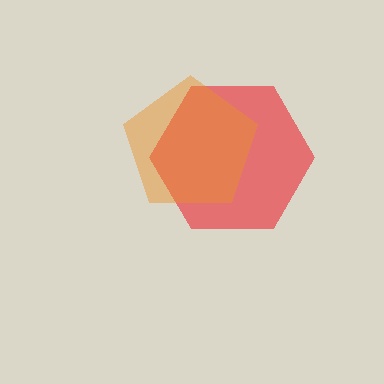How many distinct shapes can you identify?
There are 2 distinct shapes: a red hexagon, an orange pentagon.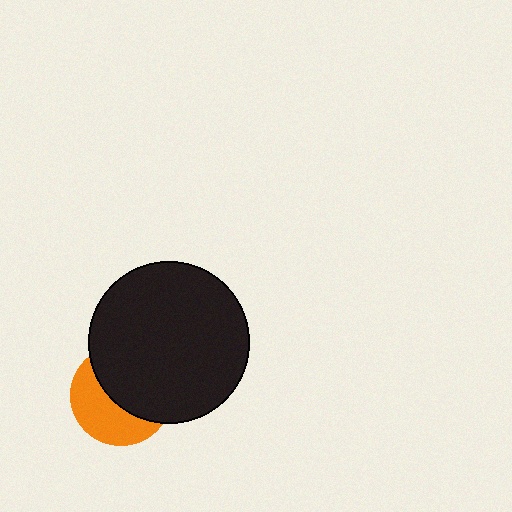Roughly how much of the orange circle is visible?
A small part of it is visible (roughly 45%).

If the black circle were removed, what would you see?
You would see the complete orange circle.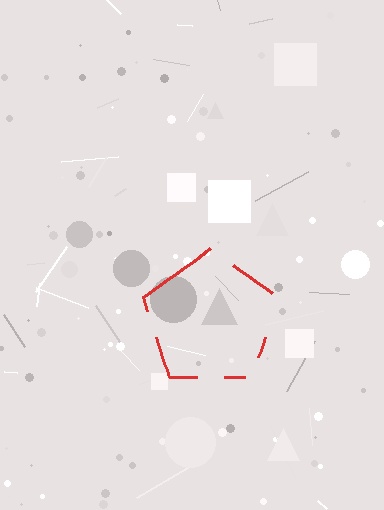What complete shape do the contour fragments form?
The contour fragments form a pentagon.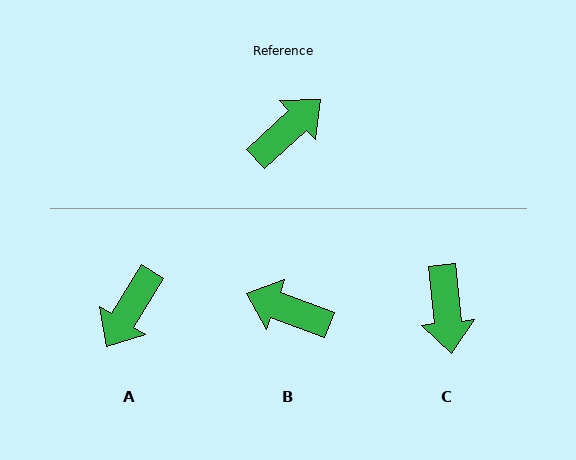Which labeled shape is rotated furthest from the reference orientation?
A, about 164 degrees away.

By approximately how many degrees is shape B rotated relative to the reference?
Approximately 117 degrees counter-clockwise.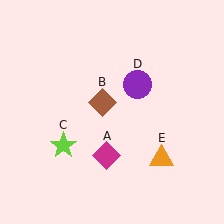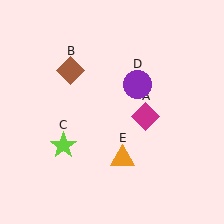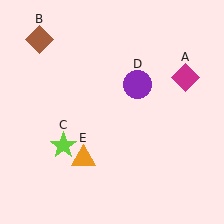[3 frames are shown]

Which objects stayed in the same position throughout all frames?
Lime star (object C) and purple circle (object D) remained stationary.